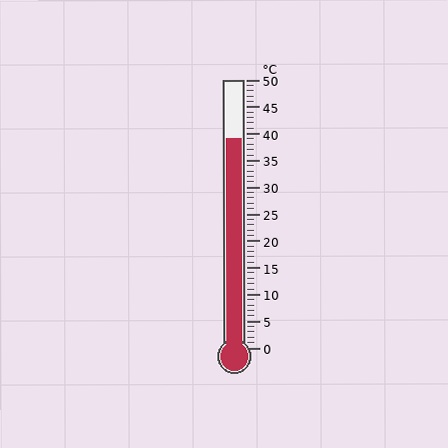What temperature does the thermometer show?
The thermometer shows approximately 39°C.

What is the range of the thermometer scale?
The thermometer scale ranges from 0°C to 50°C.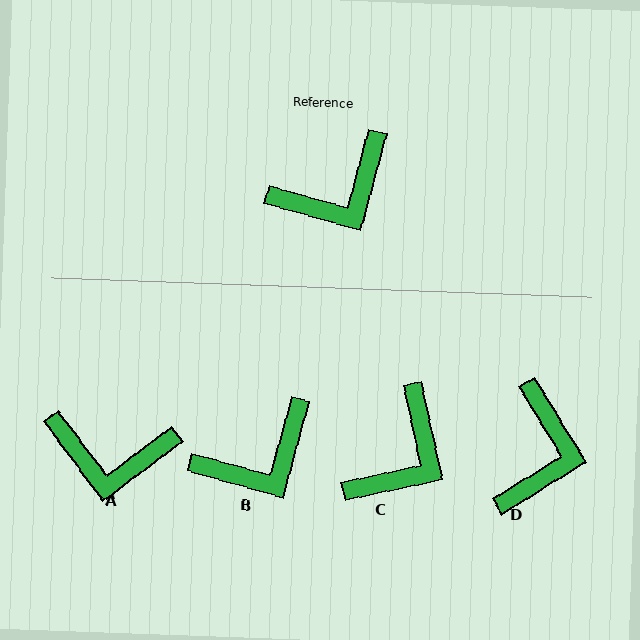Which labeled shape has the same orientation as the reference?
B.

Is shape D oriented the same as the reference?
No, it is off by about 47 degrees.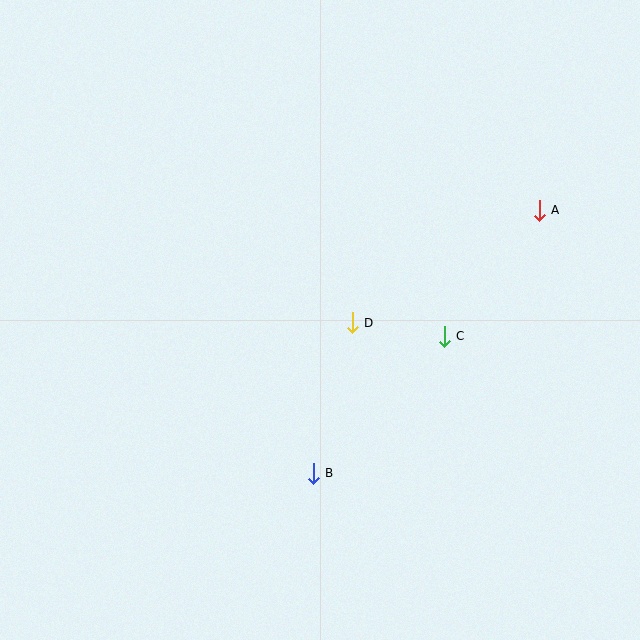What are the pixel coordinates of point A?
Point A is at (539, 210).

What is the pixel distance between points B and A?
The distance between B and A is 346 pixels.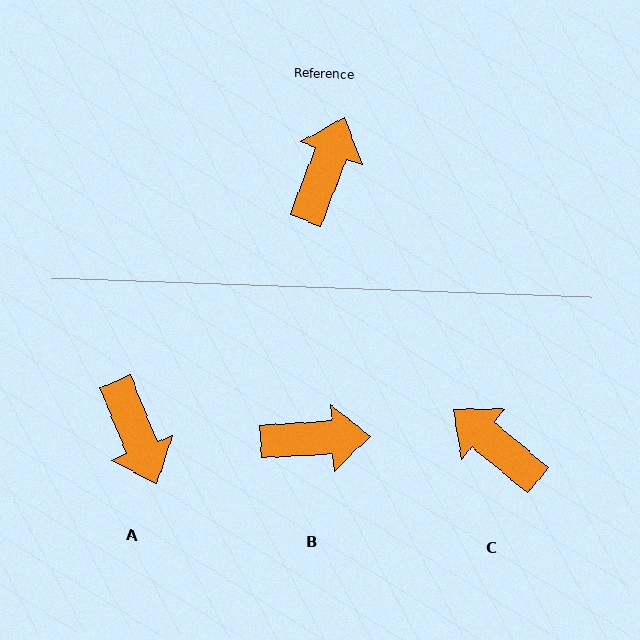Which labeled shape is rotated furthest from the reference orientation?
A, about 137 degrees away.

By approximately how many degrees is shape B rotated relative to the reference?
Approximately 66 degrees clockwise.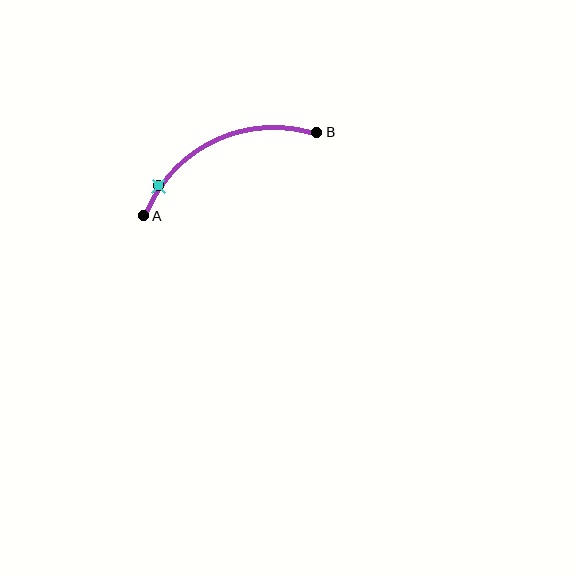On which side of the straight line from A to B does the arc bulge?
The arc bulges above the straight line connecting A and B.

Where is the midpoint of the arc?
The arc midpoint is the point on the curve farthest from the straight line joining A and B. It sits above that line.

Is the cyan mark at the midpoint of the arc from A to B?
No. The cyan mark lies on the arc but is closer to endpoint A. The arc midpoint would be at the point on the curve equidistant along the arc from both A and B.